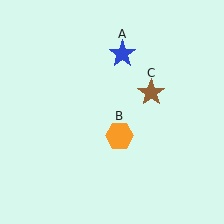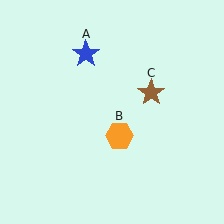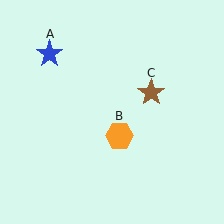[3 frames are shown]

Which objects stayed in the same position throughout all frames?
Orange hexagon (object B) and brown star (object C) remained stationary.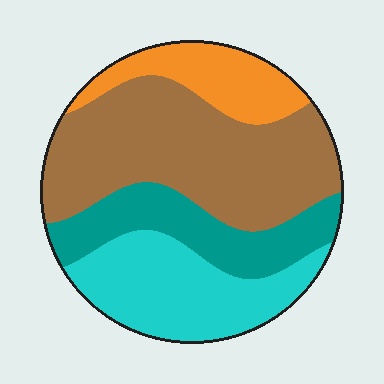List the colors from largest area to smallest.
From largest to smallest: brown, cyan, teal, orange.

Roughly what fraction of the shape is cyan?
Cyan covers 24% of the shape.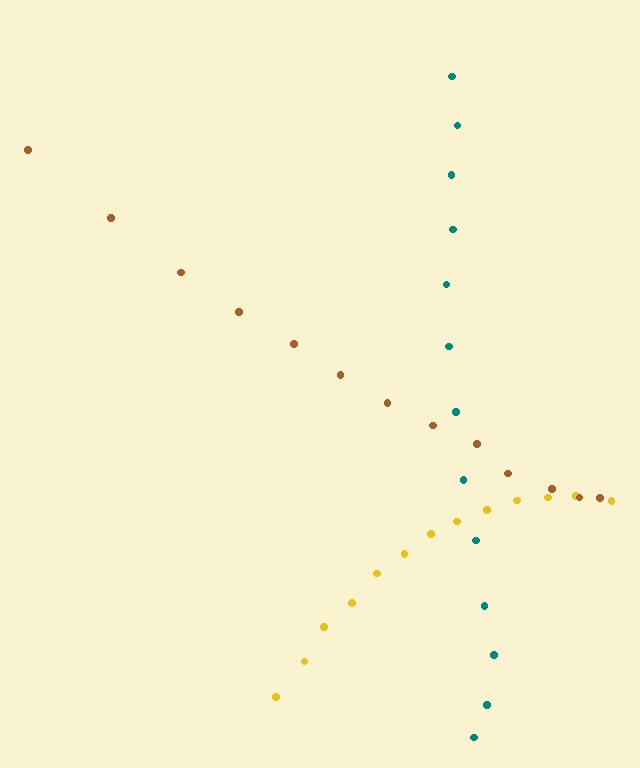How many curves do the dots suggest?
There are 3 distinct paths.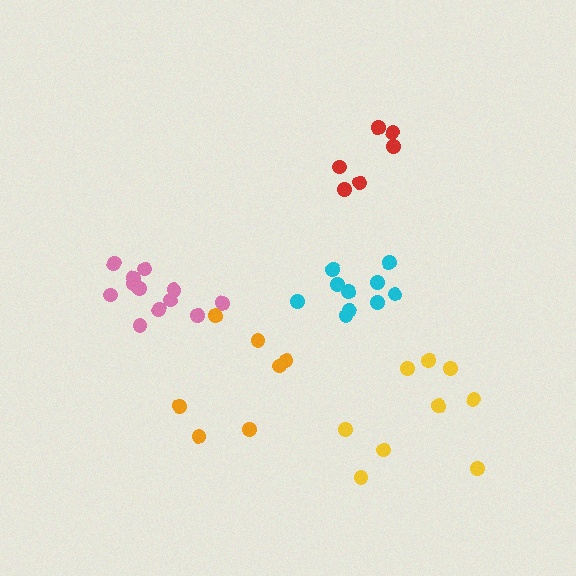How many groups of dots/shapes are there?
There are 5 groups.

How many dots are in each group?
Group 1: 6 dots, Group 2: 9 dots, Group 3: 7 dots, Group 4: 12 dots, Group 5: 10 dots (44 total).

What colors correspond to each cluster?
The clusters are colored: red, yellow, orange, pink, cyan.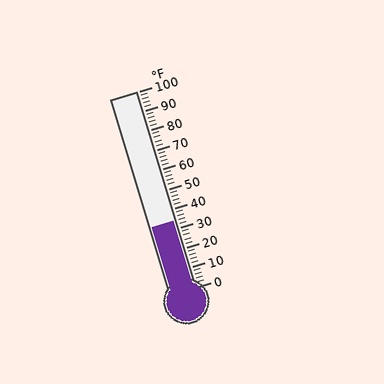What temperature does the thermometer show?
The thermometer shows approximately 34°F.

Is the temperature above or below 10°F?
The temperature is above 10°F.